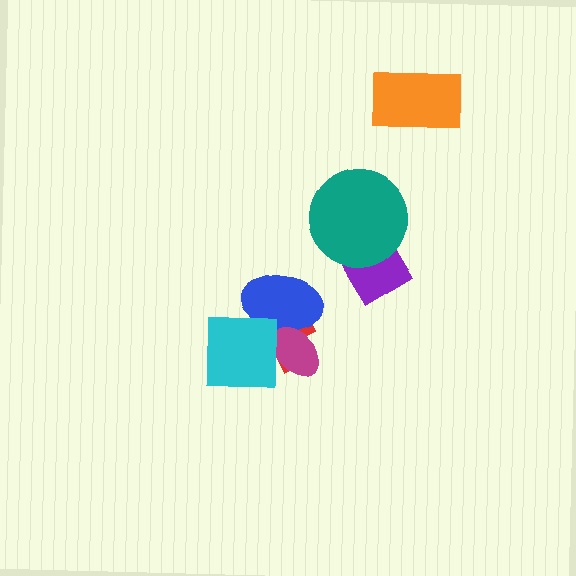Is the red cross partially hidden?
Yes, it is partially covered by another shape.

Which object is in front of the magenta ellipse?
The cyan square is in front of the magenta ellipse.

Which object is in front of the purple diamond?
The teal circle is in front of the purple diamond.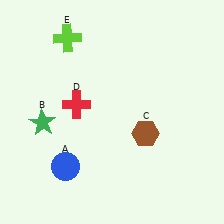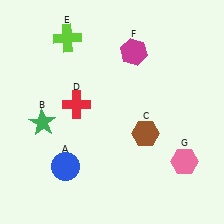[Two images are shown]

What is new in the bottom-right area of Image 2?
A pink hexagon (G) was added in the bottom-right area of Image 2.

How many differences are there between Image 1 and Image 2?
There are 2 differences between the two images.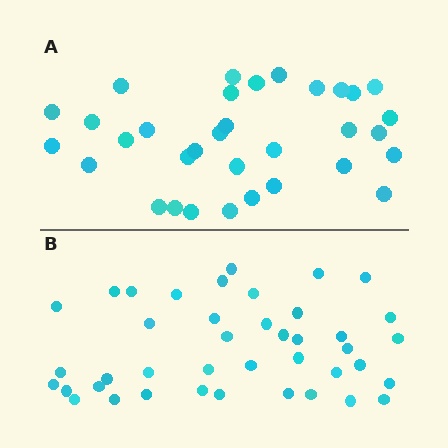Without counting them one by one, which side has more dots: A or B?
Region B (the bottom region) has more dots.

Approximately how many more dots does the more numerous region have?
Region B has roughly 8 or so more dots than region A.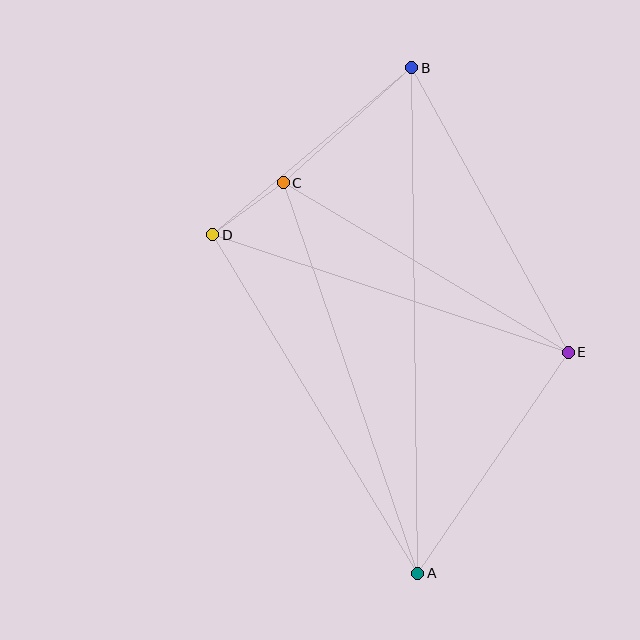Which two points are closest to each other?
Points C and D are closest to each other.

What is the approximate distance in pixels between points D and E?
The distance between D and E is approximately 374 pixels.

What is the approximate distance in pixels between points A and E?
The distance between A and E is approximately 268 pixels.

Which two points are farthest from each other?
Points A and B are farthest from each other.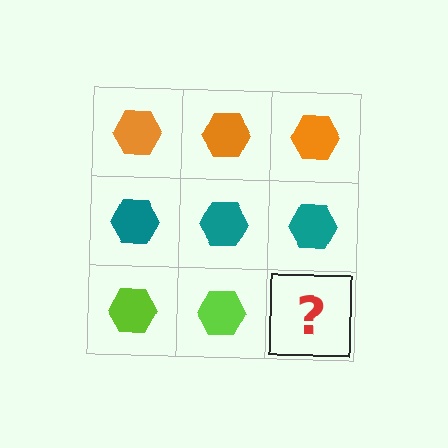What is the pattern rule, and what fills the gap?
The rule is that each row has a consistent color. The gap should be filled with a lime hexagon.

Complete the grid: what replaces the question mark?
The question mark should be replaced with a lime hexagon.